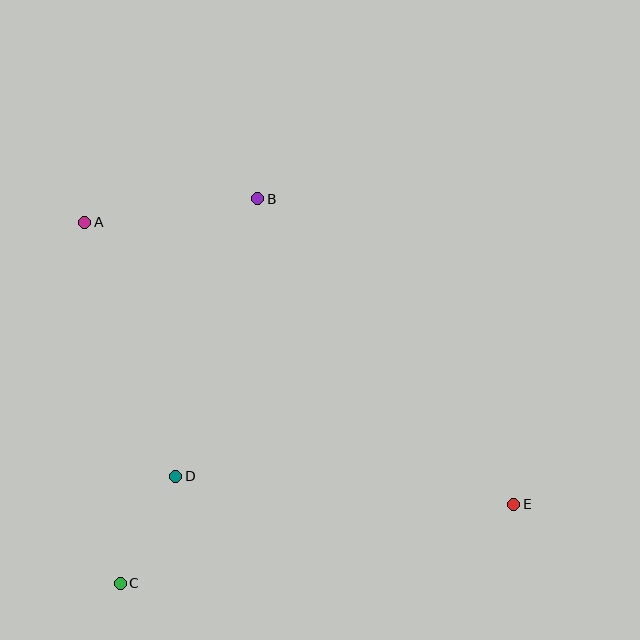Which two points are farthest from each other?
Points A and E are farthest from each other.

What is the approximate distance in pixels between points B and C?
The distance between B and C is approximately 408 pixels.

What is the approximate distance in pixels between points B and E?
The distance between B and E is approximately 399 pixels.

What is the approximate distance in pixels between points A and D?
The distance between A and D is approximately 270 pixels.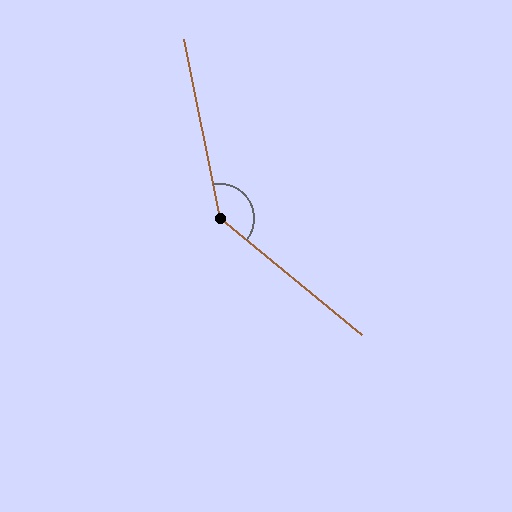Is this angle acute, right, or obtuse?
It is obtuse.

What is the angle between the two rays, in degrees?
Approximately 141 degrees.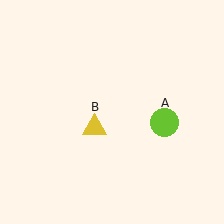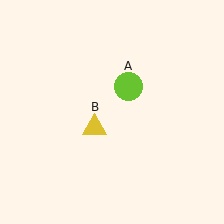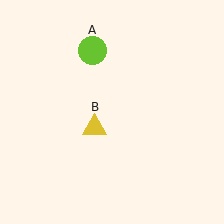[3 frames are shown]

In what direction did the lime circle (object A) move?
The lime circle (object A) moved up and to the left.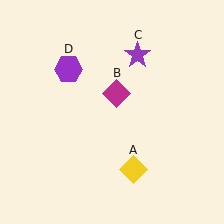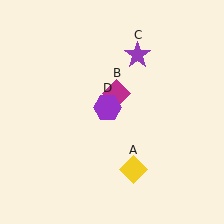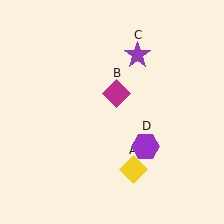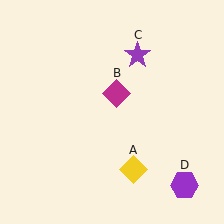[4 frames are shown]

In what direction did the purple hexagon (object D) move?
The purple hexagon (object D) moved down and to the right.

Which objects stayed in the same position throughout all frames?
Yellow diamond (object A) and magenta diamond (object B) and purple star (object C) remained stationary.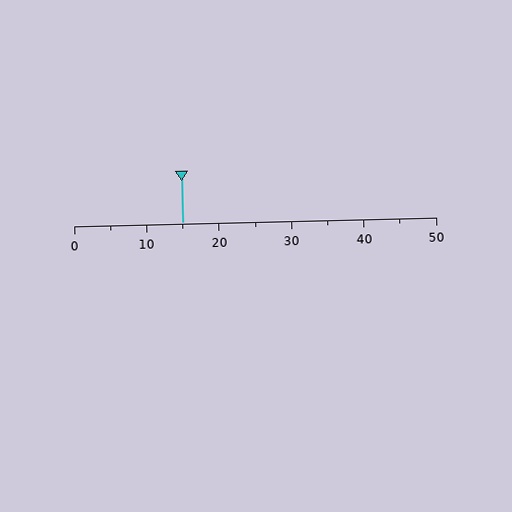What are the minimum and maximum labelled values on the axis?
The axis runs from 0 to 50.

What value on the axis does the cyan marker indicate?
The marker indicates approximately 15.